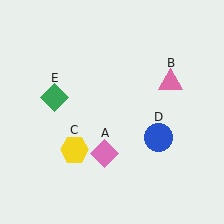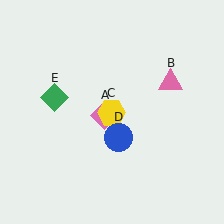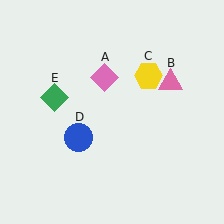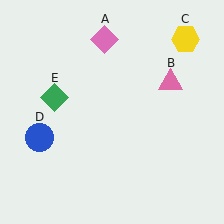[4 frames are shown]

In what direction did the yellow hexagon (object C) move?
The yellow hexagon (object C) moved up and to the right.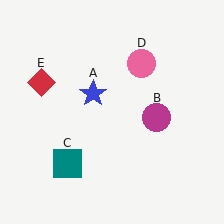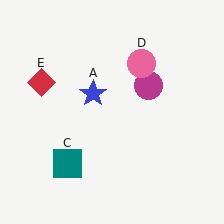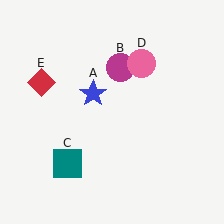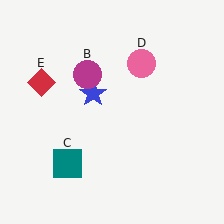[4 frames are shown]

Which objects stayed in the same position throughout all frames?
Blue star (object A) and teal square (object C) and pink circle (object D) and red diamond (object E) remained stationary.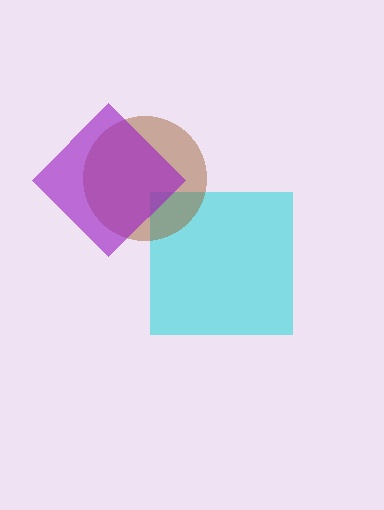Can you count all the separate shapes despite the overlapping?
Yes, there are 3 separate shapes.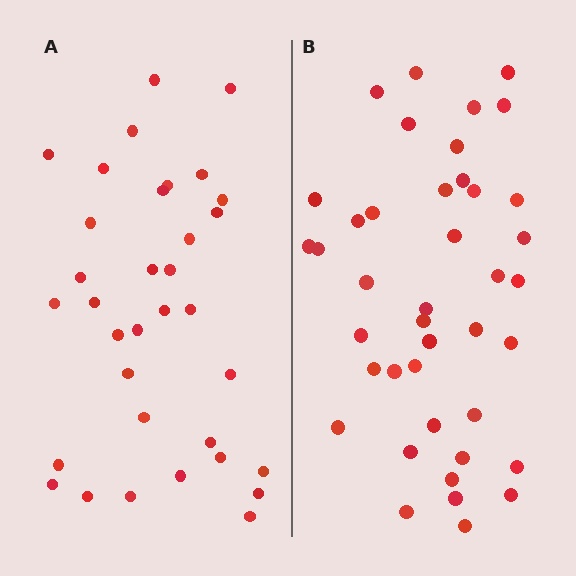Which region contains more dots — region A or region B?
Region B (the right region) has more dots.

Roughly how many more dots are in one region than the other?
Region B has roughly 8 or so more dots than region A.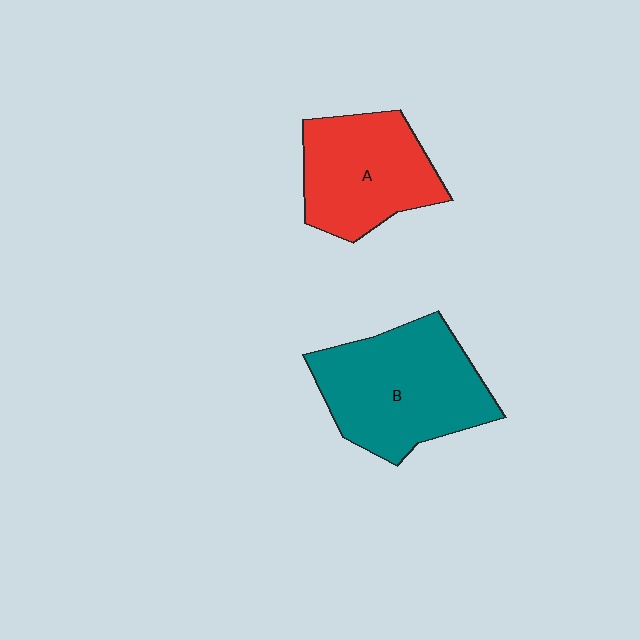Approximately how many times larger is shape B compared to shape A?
Approximately 1.3 times.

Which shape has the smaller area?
Shape A (red).